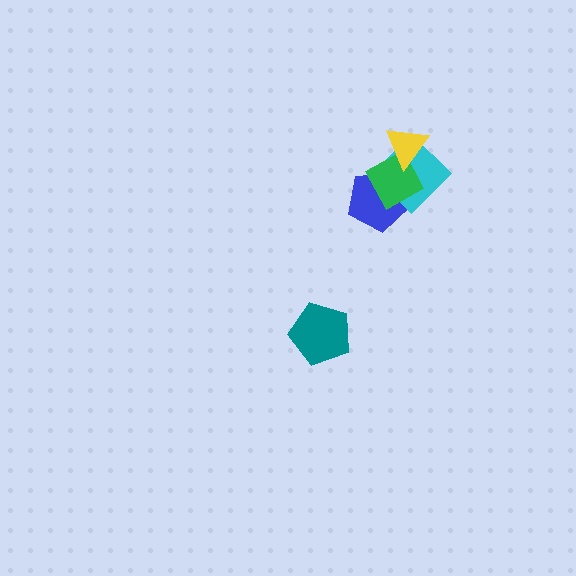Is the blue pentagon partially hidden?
Yes, it is partially covered by another shape.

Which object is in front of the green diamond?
The yellow triangle is in front of the green diamond.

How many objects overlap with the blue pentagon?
2 objects overlap with the blue pentagon.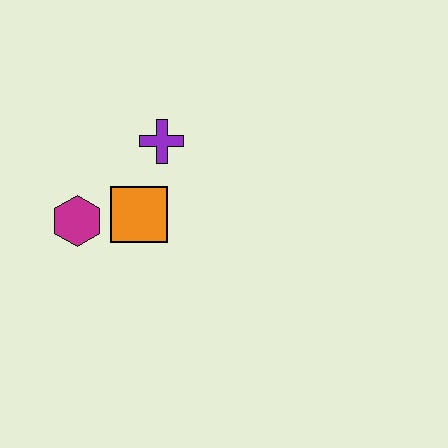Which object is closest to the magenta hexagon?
The orange square is closest to the magenta hexagon.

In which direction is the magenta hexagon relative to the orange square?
The magenta hexagon is to the left of the orange square.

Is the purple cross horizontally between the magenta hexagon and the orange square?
No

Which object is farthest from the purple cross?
The magenta hexagon is farthest from the purple cross.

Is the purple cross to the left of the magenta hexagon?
No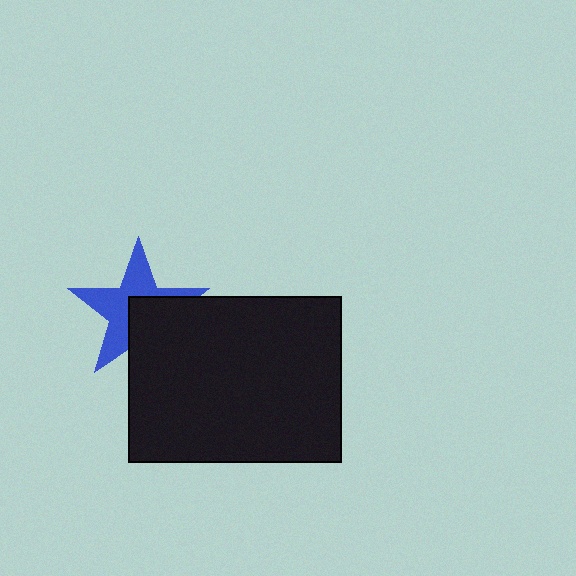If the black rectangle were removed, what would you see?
You would see the complete blue star.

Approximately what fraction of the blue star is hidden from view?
Roughly 43% of the blue star is hidden behind the black rectangle.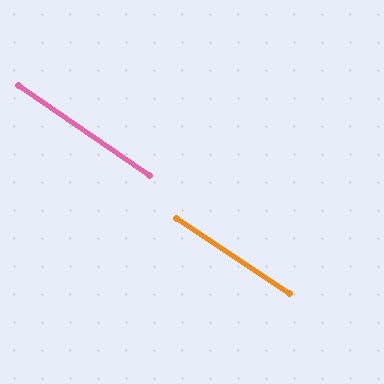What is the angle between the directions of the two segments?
Approximately 1 degree.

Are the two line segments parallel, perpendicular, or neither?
Parallel — their directions differ by only 0.6°.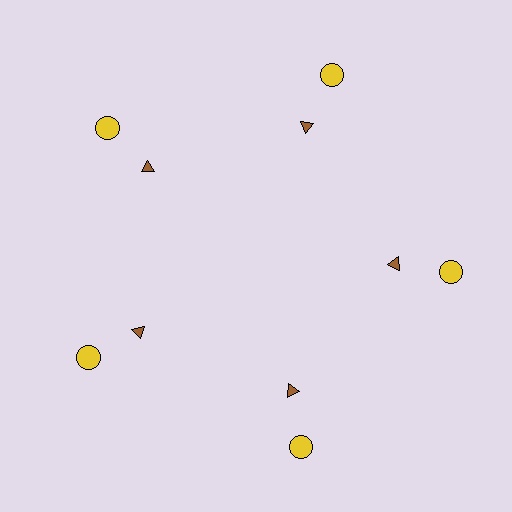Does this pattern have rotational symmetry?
Yes, this pattern has 5-fold rotational symmetry. It looks the same after rotating 72 degrees around the center.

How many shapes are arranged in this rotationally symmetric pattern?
There are 10 shapes, arranged in 5 groups of 2.